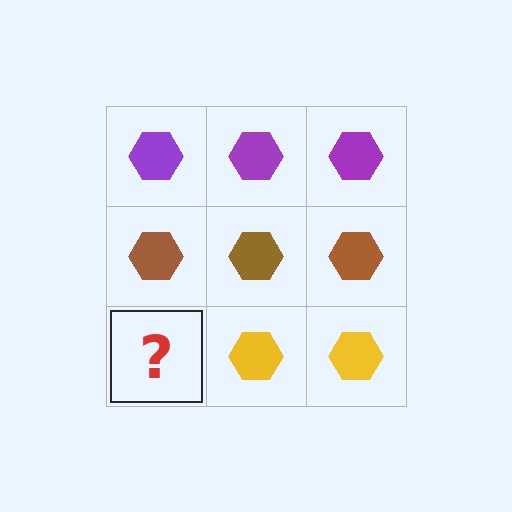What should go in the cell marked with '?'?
The missing cell should contain a yellow hexagon.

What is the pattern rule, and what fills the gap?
The rule is that each row has a consistent color. The gap should be filled with a yellow hexagon.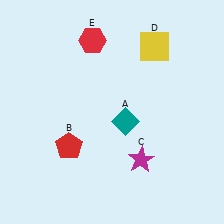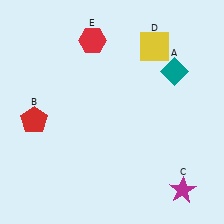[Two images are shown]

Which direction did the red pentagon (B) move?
The red pentagon (B) moved left.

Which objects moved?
The objects that moved are: the teal diamond (A), the red pentagon (B), the magenta star (C).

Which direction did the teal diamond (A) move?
The teal diamond (A) moved up.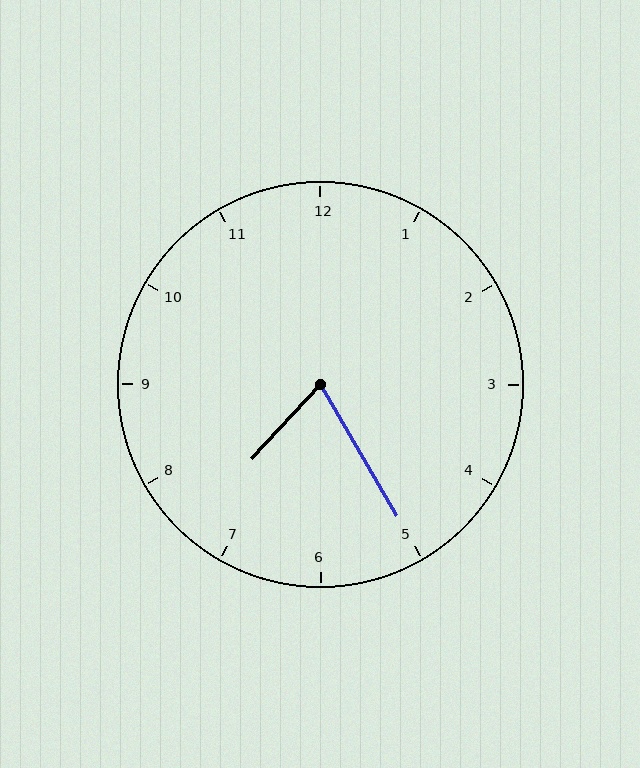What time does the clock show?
7:25.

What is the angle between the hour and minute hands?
Approximately 72 degrees.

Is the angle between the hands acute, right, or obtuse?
It is acute.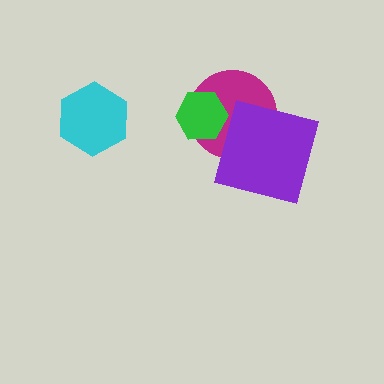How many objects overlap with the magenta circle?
2 objects overlap with the magenta circle.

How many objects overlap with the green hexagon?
1 object overlaps with the green hexagon.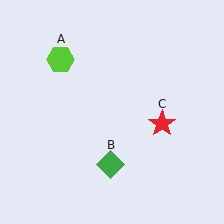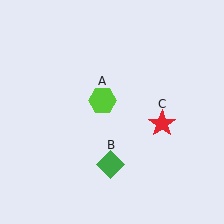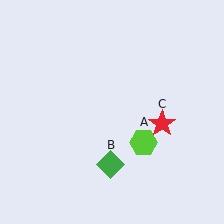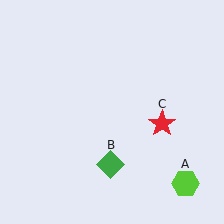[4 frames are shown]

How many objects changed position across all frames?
1 object changed position: lime hexagon (object A).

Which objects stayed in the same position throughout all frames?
Green diamond (object B) and red star (object C) remained stationary.